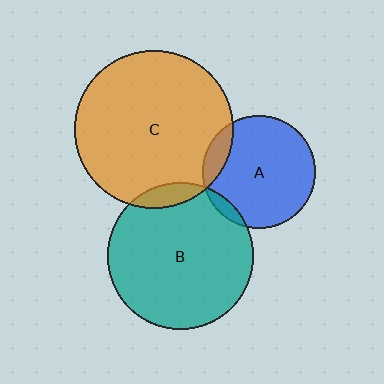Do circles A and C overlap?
Yes.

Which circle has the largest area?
Circle C (orange).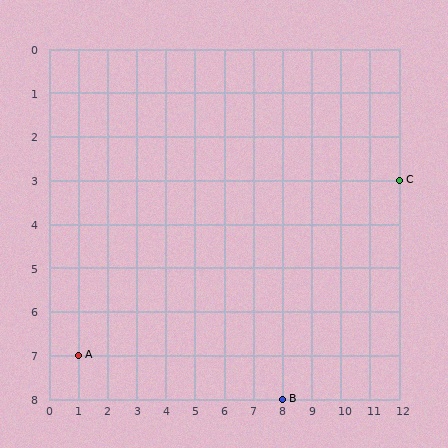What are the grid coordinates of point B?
Point B is at grid coordinates (8, 8).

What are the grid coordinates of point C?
Point C is at grid coordinates (12, 3).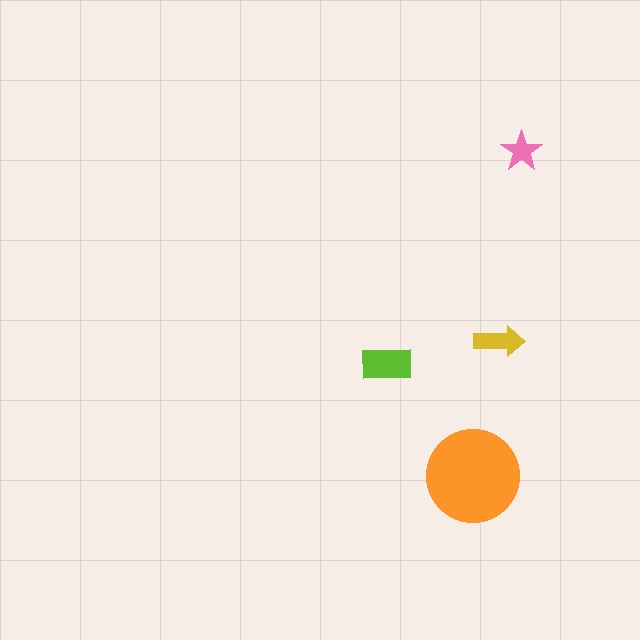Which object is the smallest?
The pink star.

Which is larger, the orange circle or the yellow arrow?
The orange circle.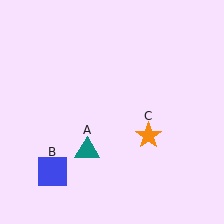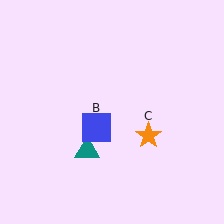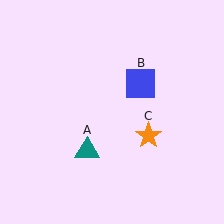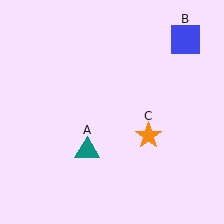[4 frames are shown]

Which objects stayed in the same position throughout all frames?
Teal triangle (object A) and orange star (object C) remained stationary.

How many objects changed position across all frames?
1 object changed position: blue square (object B).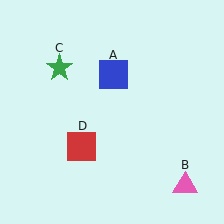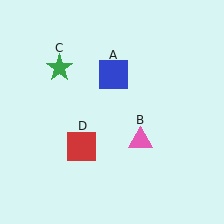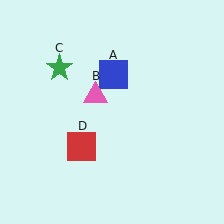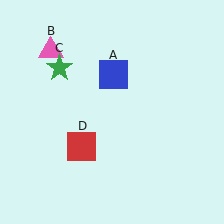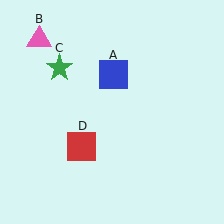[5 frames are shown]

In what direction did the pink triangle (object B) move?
The pink triangle (object B) moved up and to the left.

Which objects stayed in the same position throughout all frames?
Blue square (object A) and green star (object C) and red square (object D) remained stationary.